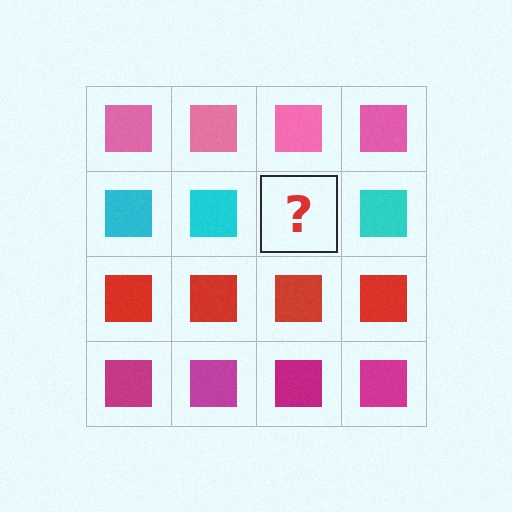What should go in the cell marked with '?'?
The missing cell should contain a cyan square.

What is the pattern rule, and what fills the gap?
The rule is that each row has a consistent color. The gap should be filled with a cyan square.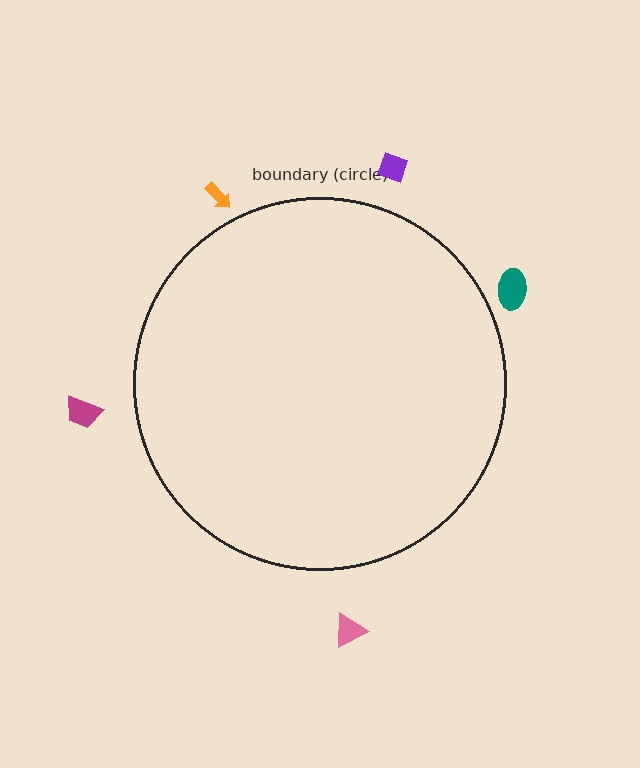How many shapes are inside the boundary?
0 inside, 5 outside.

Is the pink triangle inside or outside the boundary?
Outside.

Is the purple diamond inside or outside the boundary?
Outside.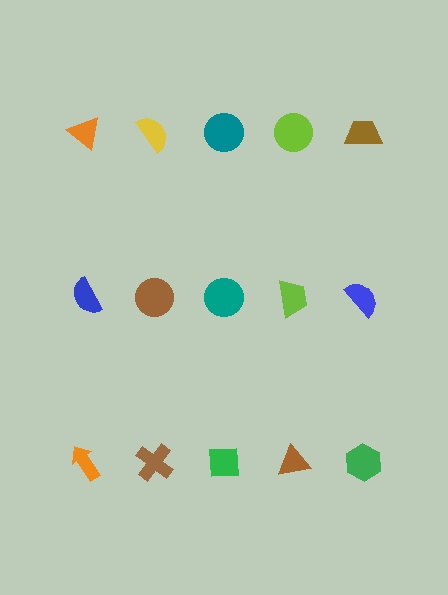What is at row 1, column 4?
A lime circle.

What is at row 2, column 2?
A brown circle.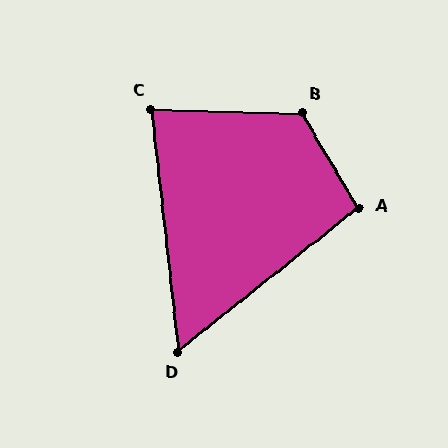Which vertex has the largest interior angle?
B, at approximately 122 degrees.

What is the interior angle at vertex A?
Approximately 98 degrees (obtuse).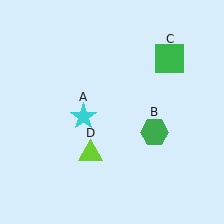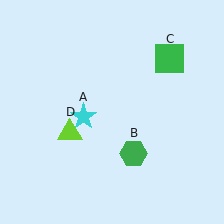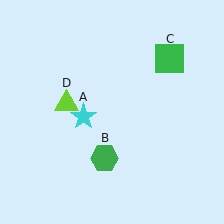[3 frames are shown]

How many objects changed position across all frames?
2 objects changed position: green hexagon (object B), lime triangle (object D).